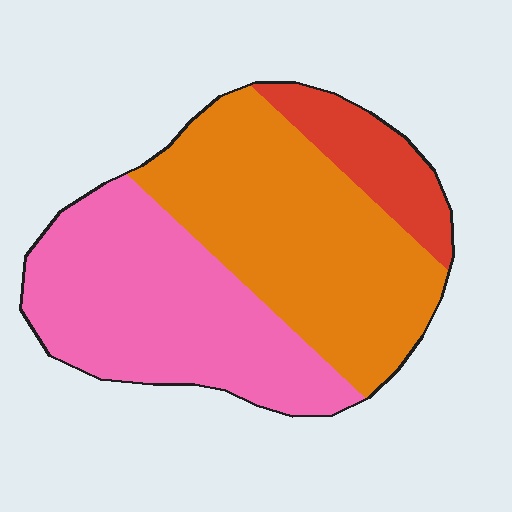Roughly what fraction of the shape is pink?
Pink takes up between a third and a half of the shape.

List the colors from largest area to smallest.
From largest to smallest: orange, pink, red.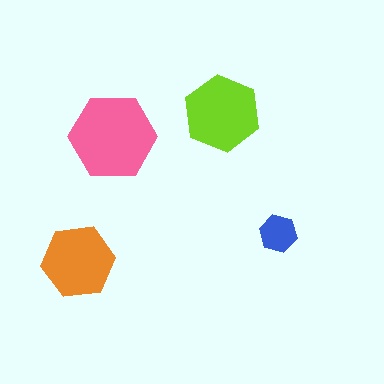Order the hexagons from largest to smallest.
the pink one, the lime one, the orange one, the blue one.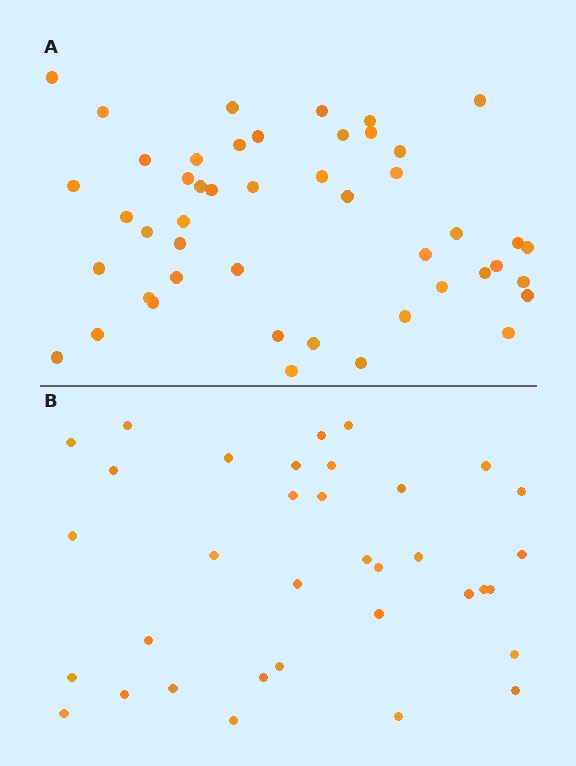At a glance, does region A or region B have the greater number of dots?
Region A (the top region) has more dots.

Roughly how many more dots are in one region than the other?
Region A has roughly 12 or so more dots than region B.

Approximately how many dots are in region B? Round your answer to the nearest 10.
About 40 dots. (The exact count is 35, which rounds to 40.)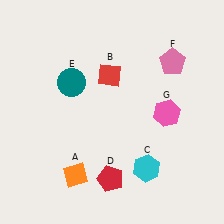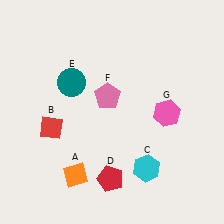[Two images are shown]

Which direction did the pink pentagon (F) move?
The pink pentagon (F) moved left.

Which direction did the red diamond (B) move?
The red diamond (B) moved left.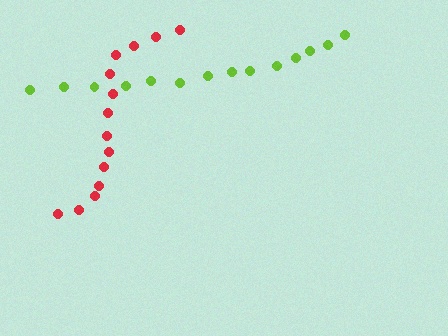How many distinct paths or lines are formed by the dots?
There are 2 distinct paths.